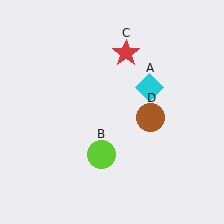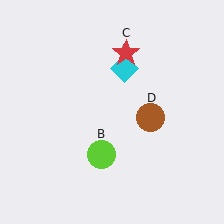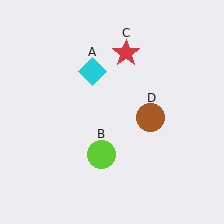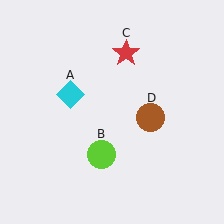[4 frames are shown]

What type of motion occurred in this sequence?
The cyan diamond (object A) rotated counterclockwise around the center of the scene.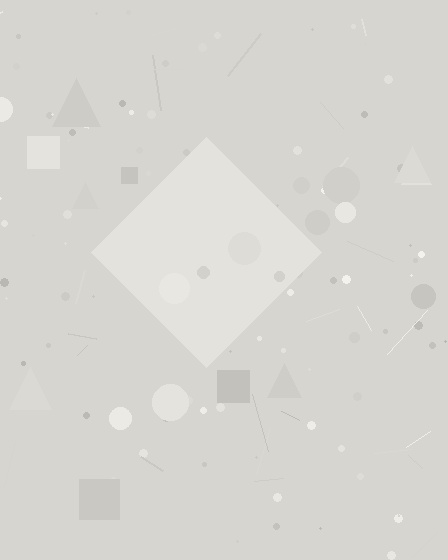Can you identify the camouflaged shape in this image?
The camouflaged shape is a diamond.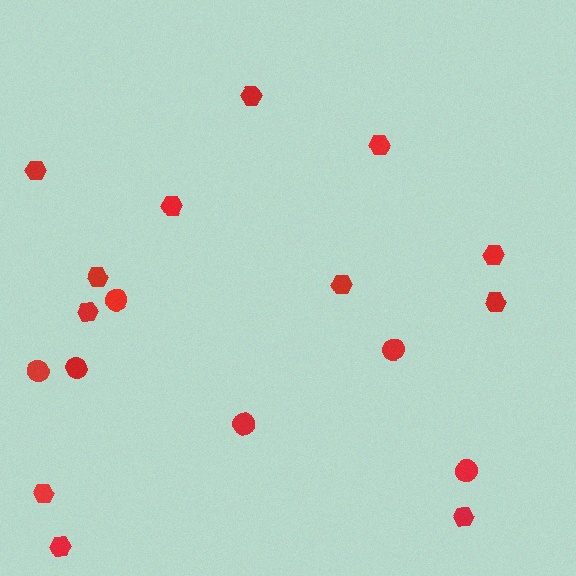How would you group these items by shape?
There are 2 groups: one group of hexagons (12) and one group of circles (6).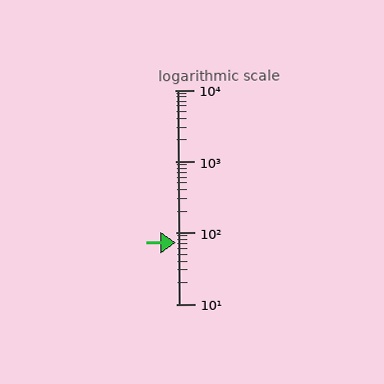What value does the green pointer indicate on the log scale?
The pointer indicates approximately 73.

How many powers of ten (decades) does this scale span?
The scale spans 3 decades, from 10 to 10000.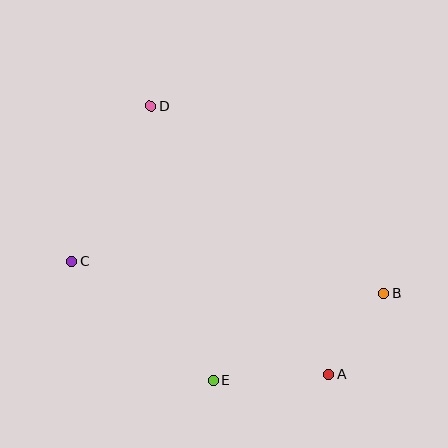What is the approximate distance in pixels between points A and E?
The distance between A and E is approximately 116 pixels.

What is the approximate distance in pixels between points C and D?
The distance between C and D is approximately 174 pixels.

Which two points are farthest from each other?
Points A and D are farthest from each other.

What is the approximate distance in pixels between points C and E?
The distance between C and E is approximately 184 pixels.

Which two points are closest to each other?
Points A and B are closest to each other.